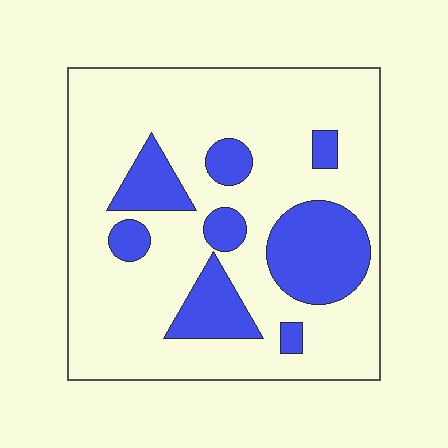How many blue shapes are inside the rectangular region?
8.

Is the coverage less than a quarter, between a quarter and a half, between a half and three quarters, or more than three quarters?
Less than a quarter.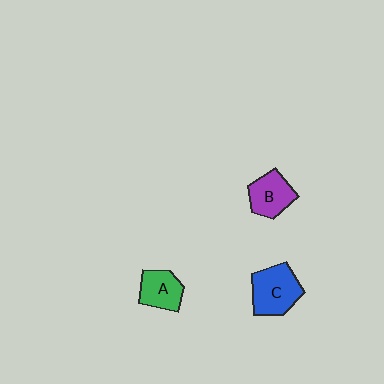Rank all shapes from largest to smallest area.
From largest to smallest: C (blue), B (purple), A (green).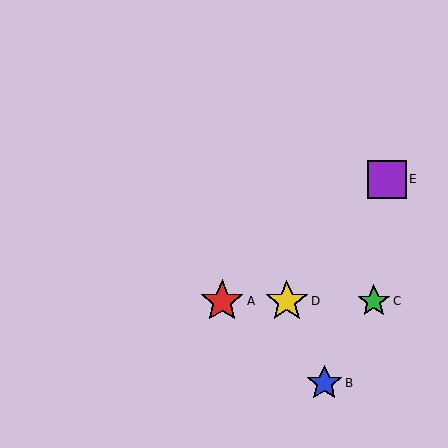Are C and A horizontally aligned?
Yes, both are at y≈301.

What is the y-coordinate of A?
Object A is at y≈301.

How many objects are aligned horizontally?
3 objects (A, C, D) are aligned horizontally.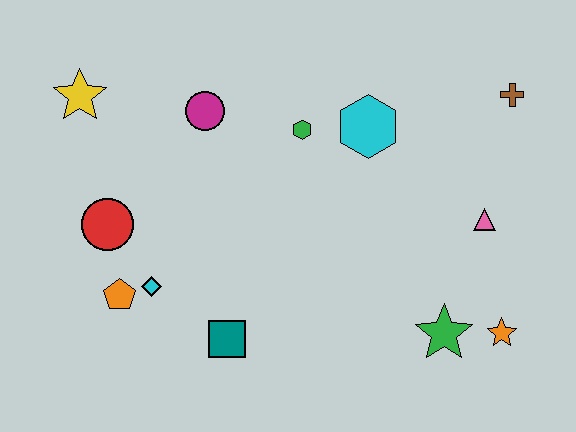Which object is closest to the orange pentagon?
The cyan diamond is closest to the orange pentagon.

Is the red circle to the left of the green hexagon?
Yes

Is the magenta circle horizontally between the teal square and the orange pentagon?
Yes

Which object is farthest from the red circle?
The brown cross is farthest from the red circle.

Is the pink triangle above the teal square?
Yes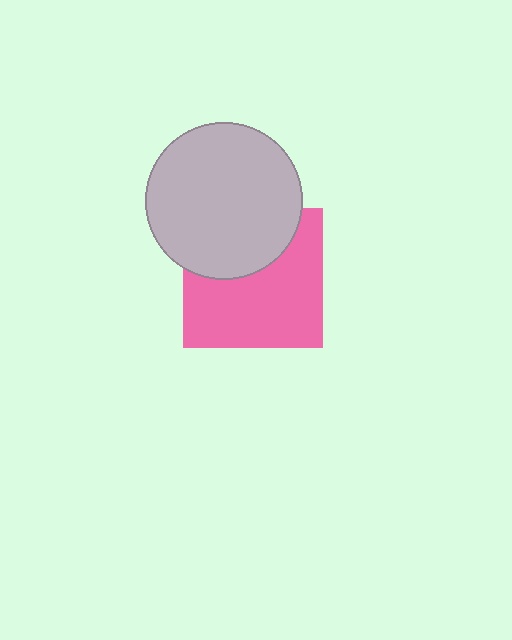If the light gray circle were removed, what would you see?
You would see the complete pink square.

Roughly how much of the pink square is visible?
About half of it is visible (roughly 63%).